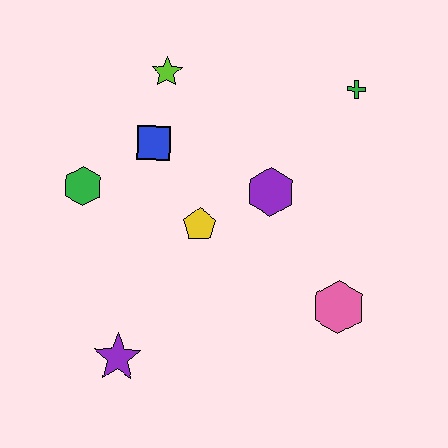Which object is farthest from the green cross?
The purple star is farthest from the green cross.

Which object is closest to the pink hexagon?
The purple hexagon is closest to the pink hexagon.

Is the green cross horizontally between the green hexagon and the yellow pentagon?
No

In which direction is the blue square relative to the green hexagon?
The blue square is to the right of the green hexagon.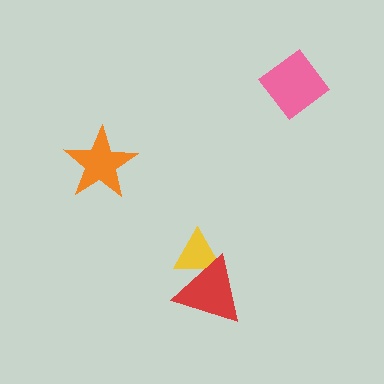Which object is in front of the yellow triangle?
The red triangle is in front of the yellow triangle.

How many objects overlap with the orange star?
0 objects overlap with the orange star.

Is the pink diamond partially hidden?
No, no other shape covers it.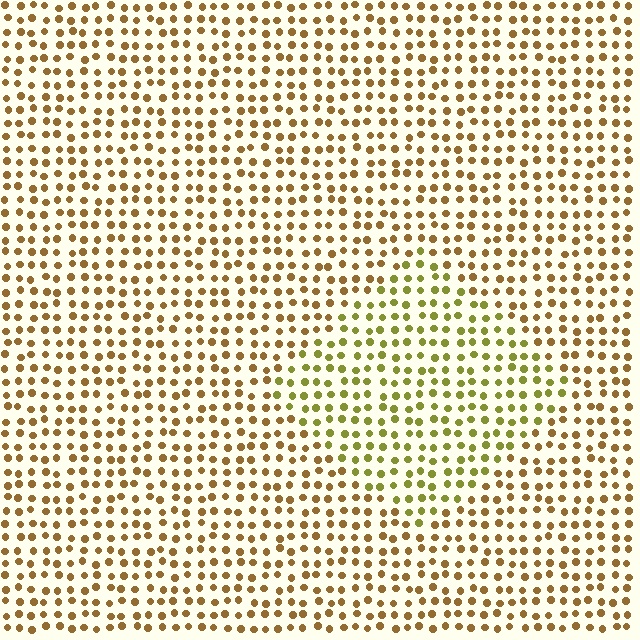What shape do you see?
I see a diamond.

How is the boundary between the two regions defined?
The boundary is defined purely by a slight shift in hue (about 33 degrees). Spacing, size, and orientation are identical on both sides.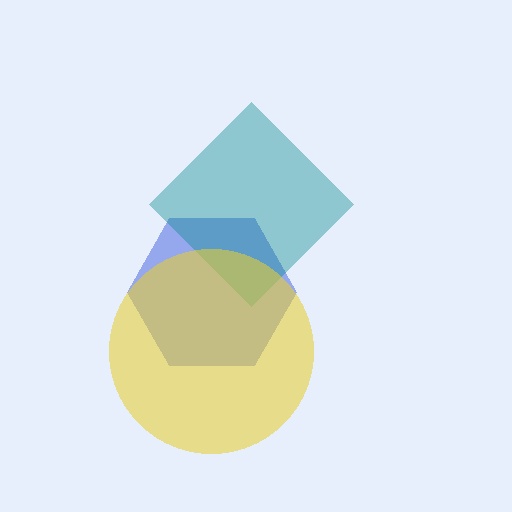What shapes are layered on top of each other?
The layered shapes are: a blue hexagon, a teal diamond, a yellow circle.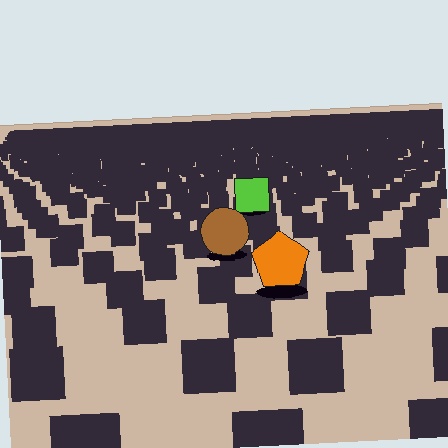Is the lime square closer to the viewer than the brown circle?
No. The brown circle is closer — you can tell from the texture gradient: the ground texture is coarser near it.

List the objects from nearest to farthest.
From nearest to farthest: the orange pentagon, the brown circle, the lime square.